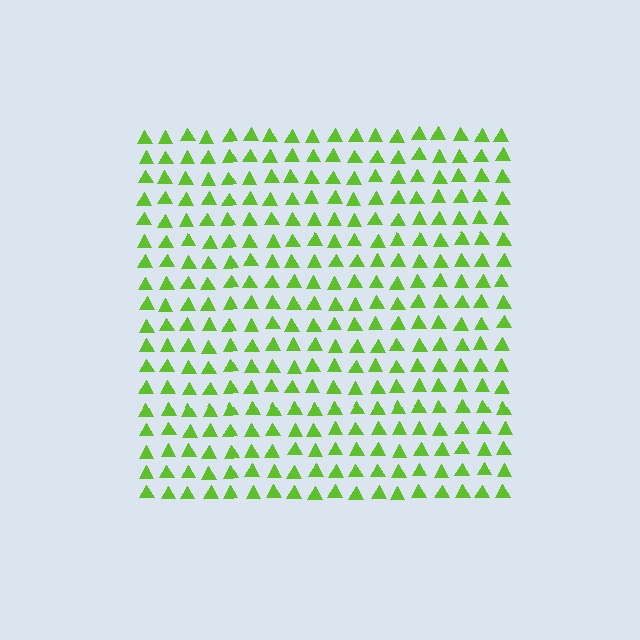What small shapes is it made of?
It is made of small triangles.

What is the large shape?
The large shape is a square.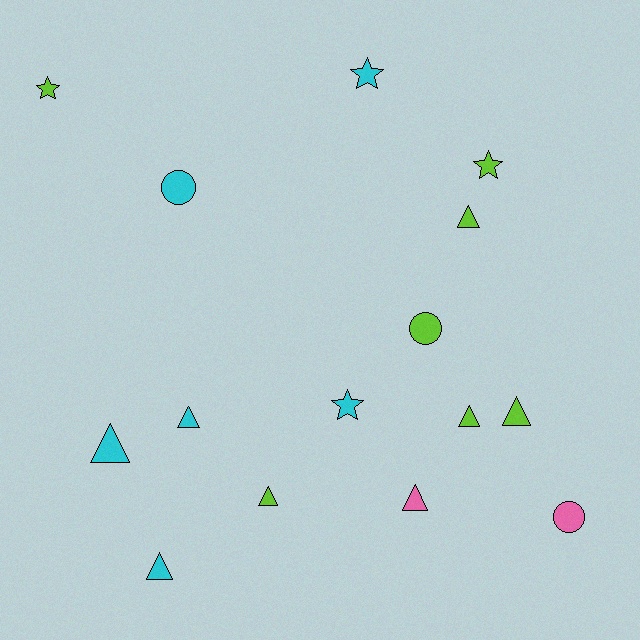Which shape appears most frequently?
Triangle, with 8 objects.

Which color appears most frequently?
Lime, with 7 objects.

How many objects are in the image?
There are 15 objects.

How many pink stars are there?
There are no pink stars.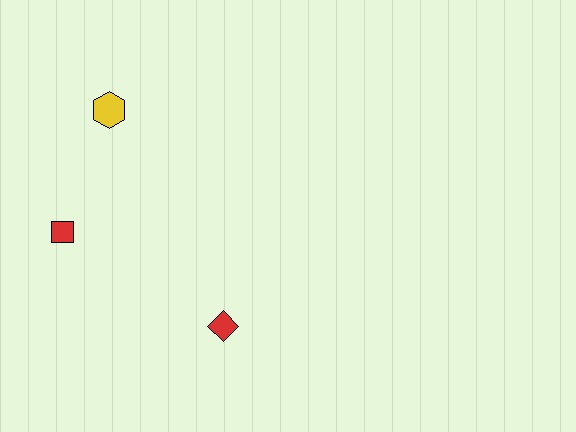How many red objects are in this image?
There are 2 red objects.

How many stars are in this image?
There are no stars.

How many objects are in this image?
There are 3 objects.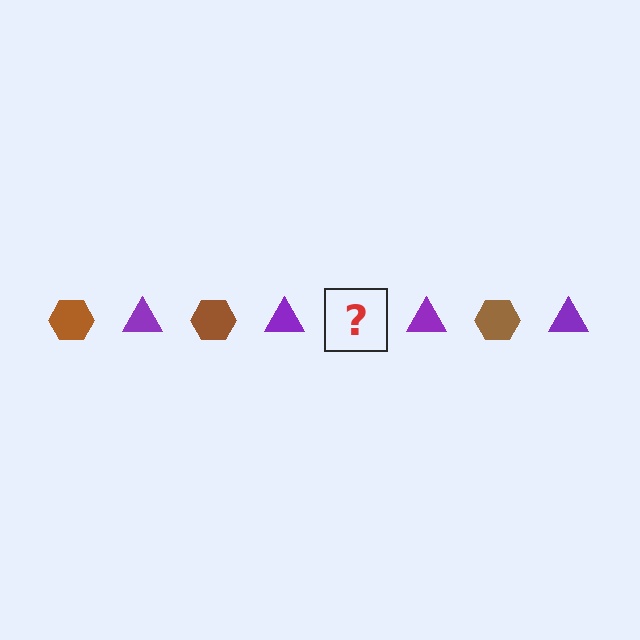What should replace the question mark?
The question mark should be replaced with a brown hexagon.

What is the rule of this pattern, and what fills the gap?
The rule is that the pattern alternates between brown hexagon and purple triangle. The gap should be filled with a brown hexagon.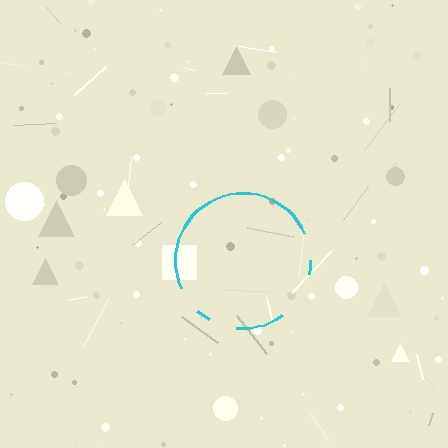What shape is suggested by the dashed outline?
The dashed outline suggests a circle.